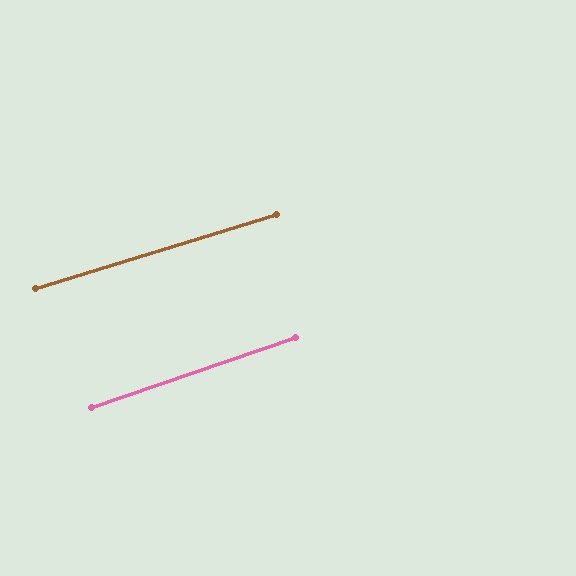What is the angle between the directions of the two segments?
Approximately 2 degrees.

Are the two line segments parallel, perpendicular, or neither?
Parallel — their directions differ by only 1.7°.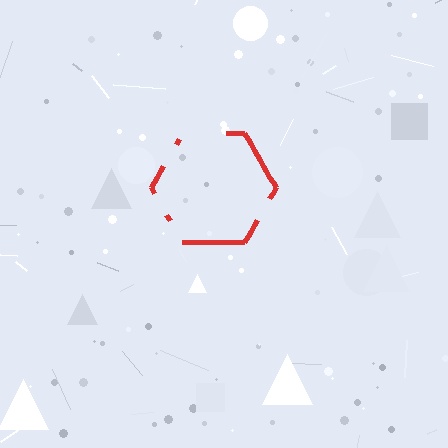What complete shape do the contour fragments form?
The contour fragments form a hexagon.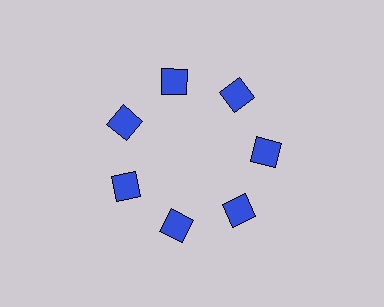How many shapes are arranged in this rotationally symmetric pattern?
There are 7 shapes, arranged in 7 groups of 1.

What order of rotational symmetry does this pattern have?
This pattern has 7-fold rotational symmetry.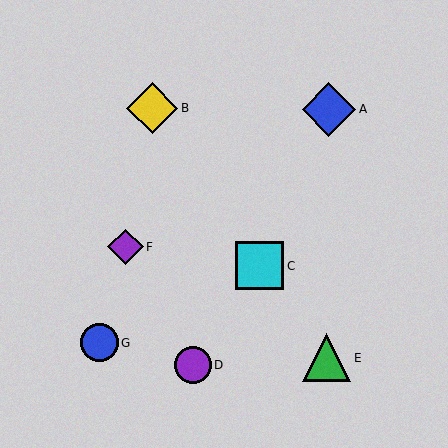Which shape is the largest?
The blue diamond (labeled A) is the largest.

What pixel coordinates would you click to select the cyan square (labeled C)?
Click at (260, 266) to select the cyan square C.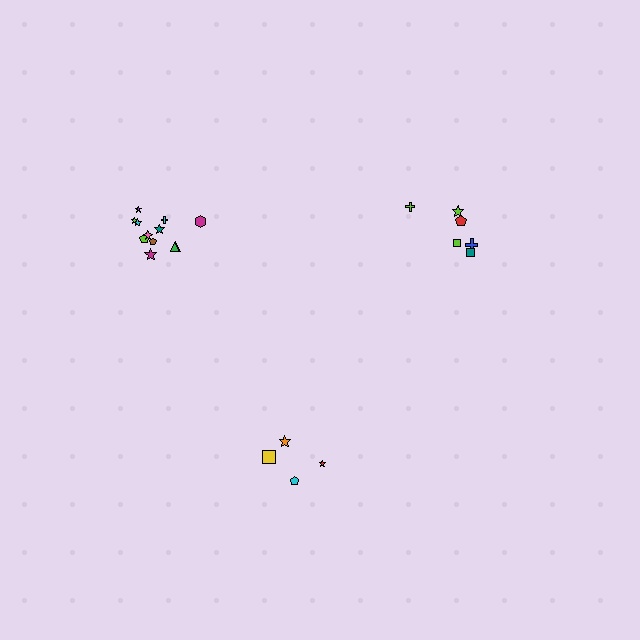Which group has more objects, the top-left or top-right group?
The top-left group.